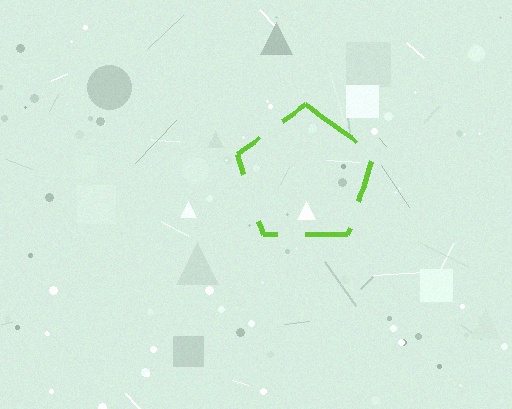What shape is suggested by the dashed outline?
The dashed outline suggests a pentagon.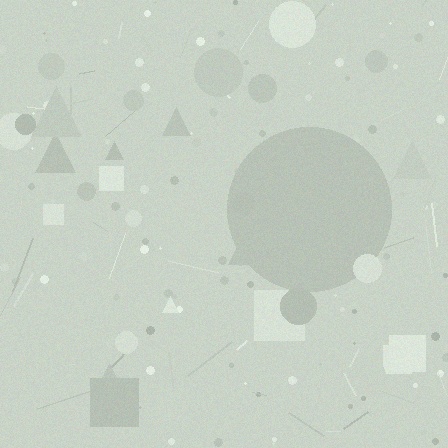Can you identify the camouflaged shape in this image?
The camouflaged shape is a circle.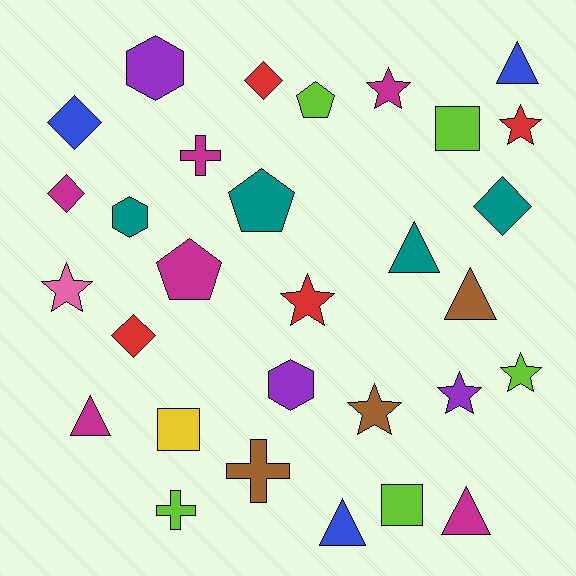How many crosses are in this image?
There are 3 crosses.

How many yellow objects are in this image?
There is 1 yellow object.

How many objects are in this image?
There are 30 objects.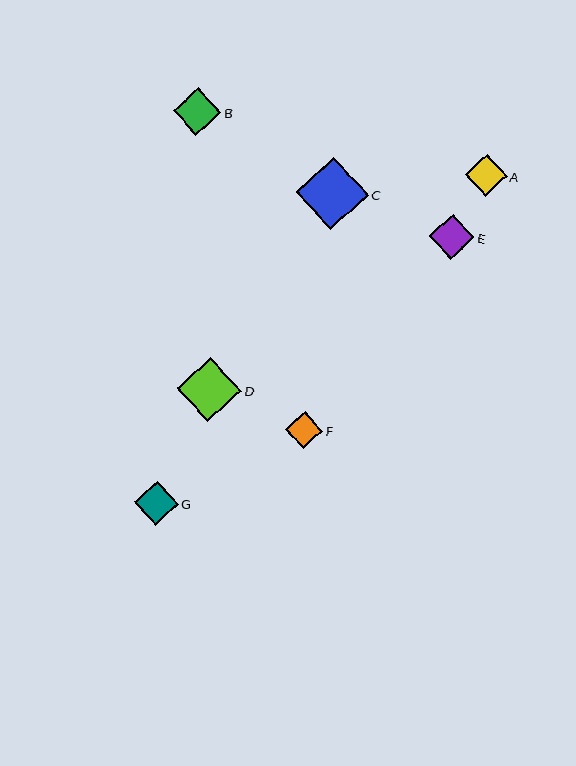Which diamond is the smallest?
Diamond F is the smallest with a size of approximately 37 pixels.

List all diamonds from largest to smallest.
From largest to smallest: C, D, B, E, G, A, F.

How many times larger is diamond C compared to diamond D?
Diamond C is approximately 1.1 times the size of diamond D.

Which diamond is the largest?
Diamond C is the largest with a size of approximately 73 pixels.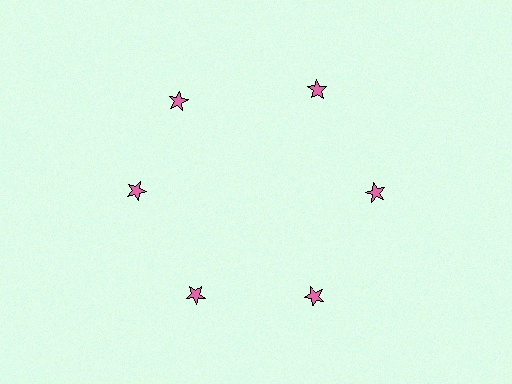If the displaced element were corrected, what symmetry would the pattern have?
It would have 6-fold rotational symmetry — the pattern would map onto itself every 60 degrees.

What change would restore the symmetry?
The symmetry would be restored by rotating it back into even spacing with its neighbors so that all 6 stars sit at equal angles and equal distance from the center.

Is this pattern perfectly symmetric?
No. The 6 pink stars are arranged in a ring, but one element near the 11 o'clock position is rotated out of alignment along the ring, breaking the 6-fold rotational symmetry.